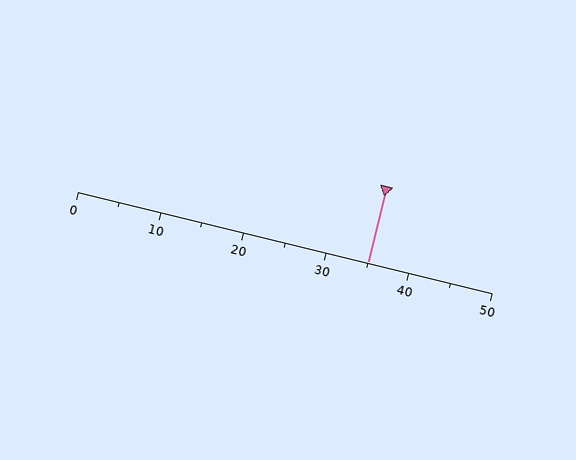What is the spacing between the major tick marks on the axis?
The major ticks are spaced 10 apart.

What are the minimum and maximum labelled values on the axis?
The axis runs from 0 to 50.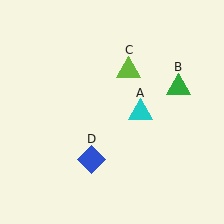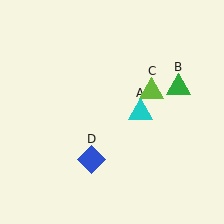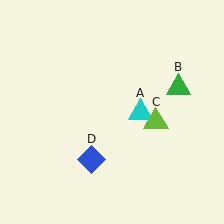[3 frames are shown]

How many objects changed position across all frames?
1 object changed position: lime triangle (object C).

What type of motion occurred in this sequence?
The lime triangle (object C) rotated clockwise around the center of the scene.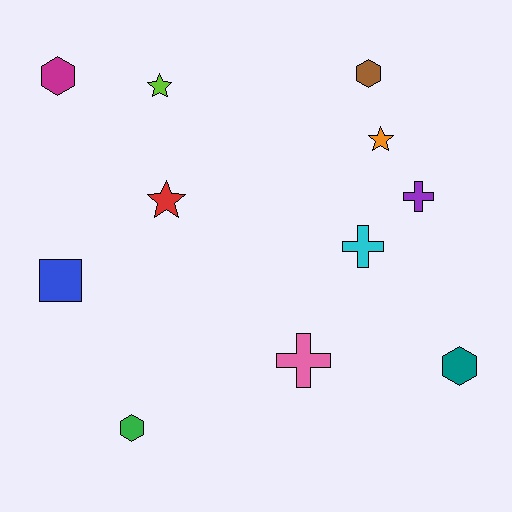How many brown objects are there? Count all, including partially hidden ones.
There is 1 brown object.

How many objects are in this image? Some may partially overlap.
There are 11 objects.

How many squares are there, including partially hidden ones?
There is 1 square.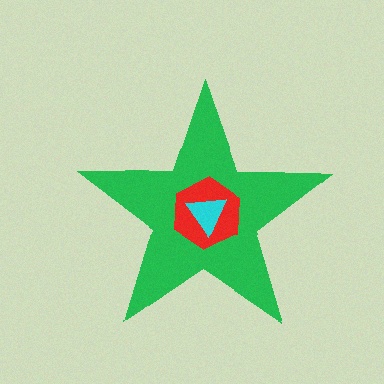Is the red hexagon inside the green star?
Yes.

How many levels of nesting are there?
3.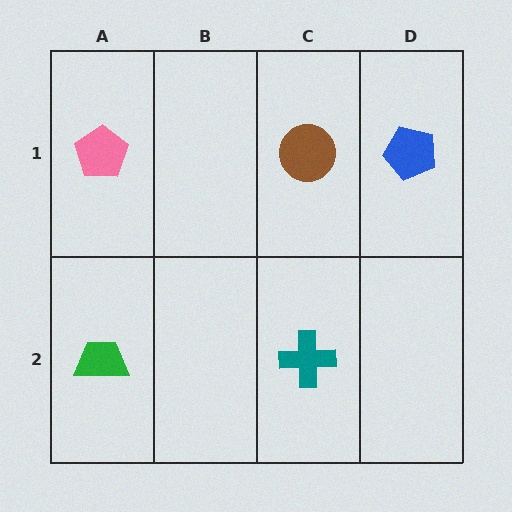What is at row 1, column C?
A brown circle.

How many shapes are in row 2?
2 shapes.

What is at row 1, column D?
A blue pentagon.